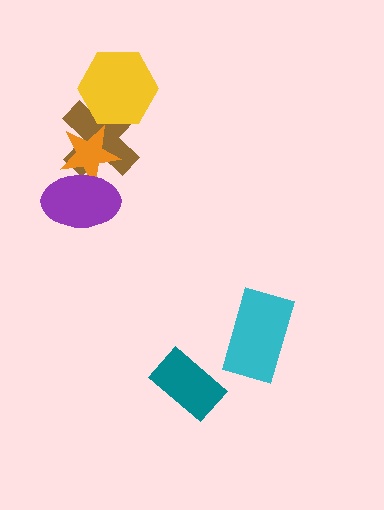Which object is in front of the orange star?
The purple ellipse is in front of the orange star.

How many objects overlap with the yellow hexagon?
1 object overlaps with the yellow hexagon.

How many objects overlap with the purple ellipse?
2 objects overlap with the purple ellipse.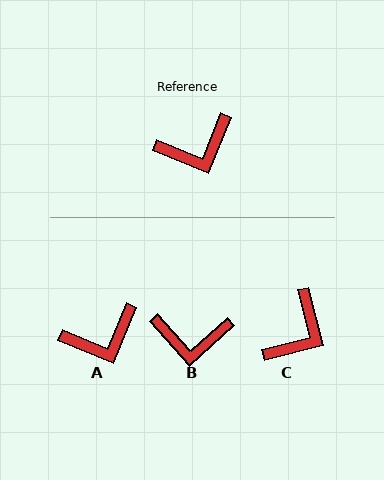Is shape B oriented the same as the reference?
No, it is off by about 26 degrees.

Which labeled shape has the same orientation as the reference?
A.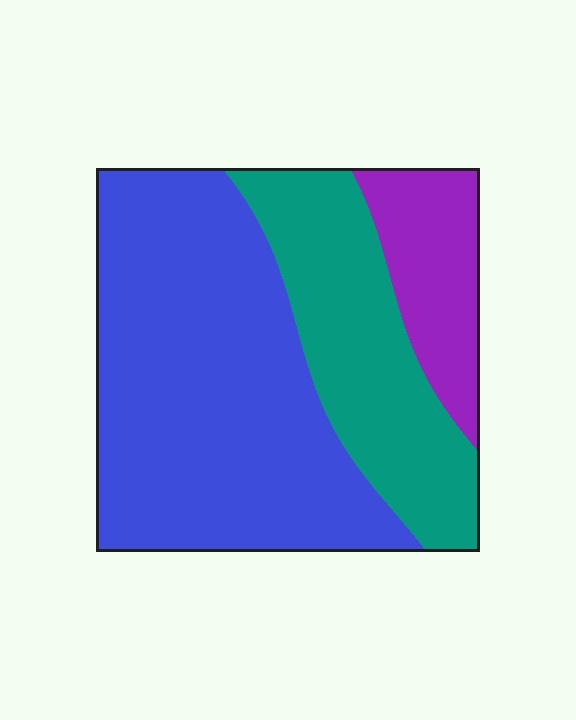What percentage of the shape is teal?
Teal takes up about one quarter (1/4) of the shape.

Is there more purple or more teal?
Teal.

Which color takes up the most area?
Blue, at roughly 55%.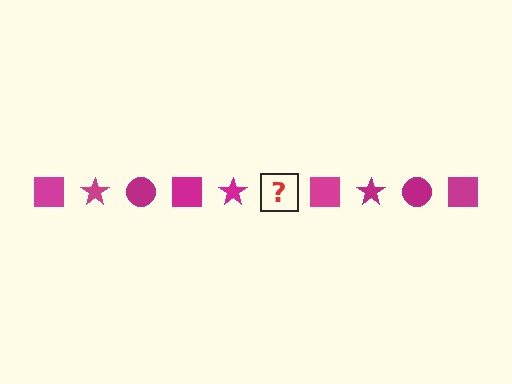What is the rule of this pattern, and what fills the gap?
The rule is that the pattern cycles through square, star, circle shapes in magenta. The gap should be filled with a magenta circle.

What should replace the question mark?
The question mark should be replaced with a magenta circle.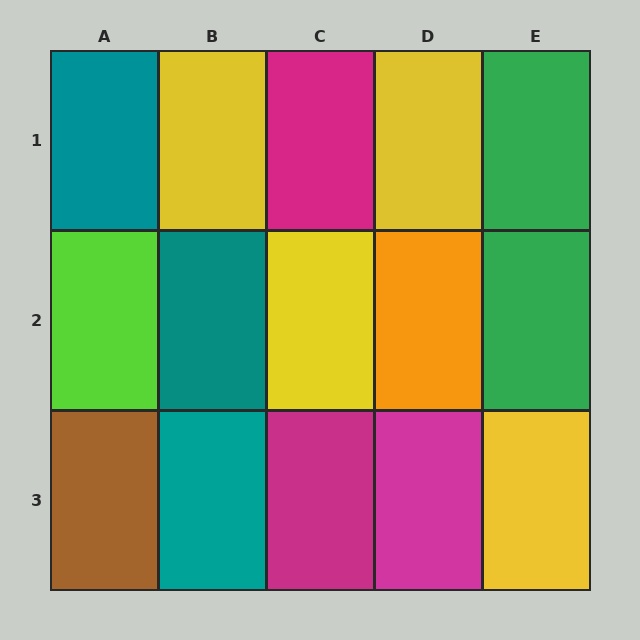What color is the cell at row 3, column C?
Magenta.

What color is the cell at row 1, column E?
Green.